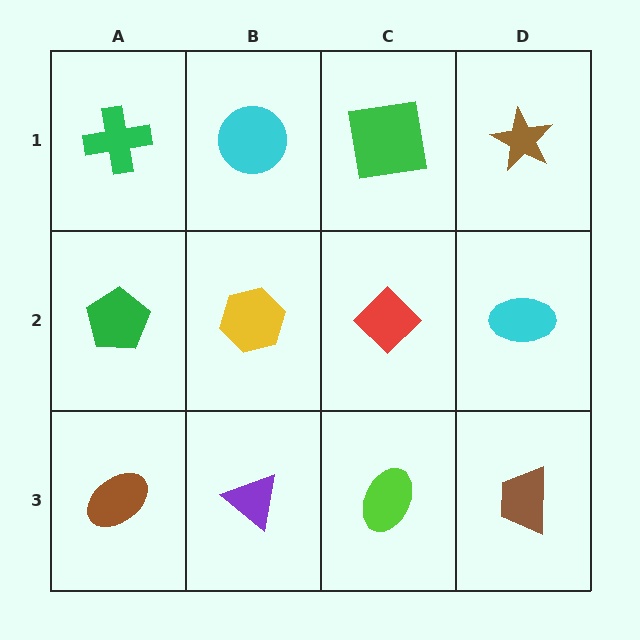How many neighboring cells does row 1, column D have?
2.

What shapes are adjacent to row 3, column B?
A yellow hexagon (row 2, column B), a brown ellipse (row 3, column A), a lime ellipse (row 3, column C).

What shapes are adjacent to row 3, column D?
A cyan ellipse (row 2, column D), a lime ellipse (row 3, column C).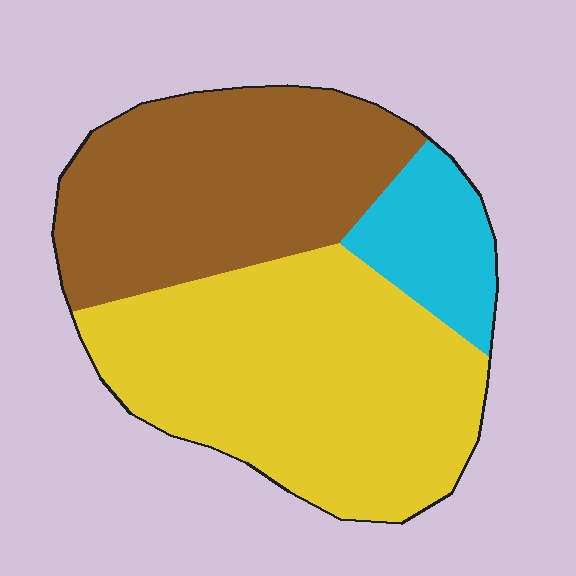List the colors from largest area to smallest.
From largest to smallest: yellow, brown, cyan.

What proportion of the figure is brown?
Brown covers around 40% of the figure.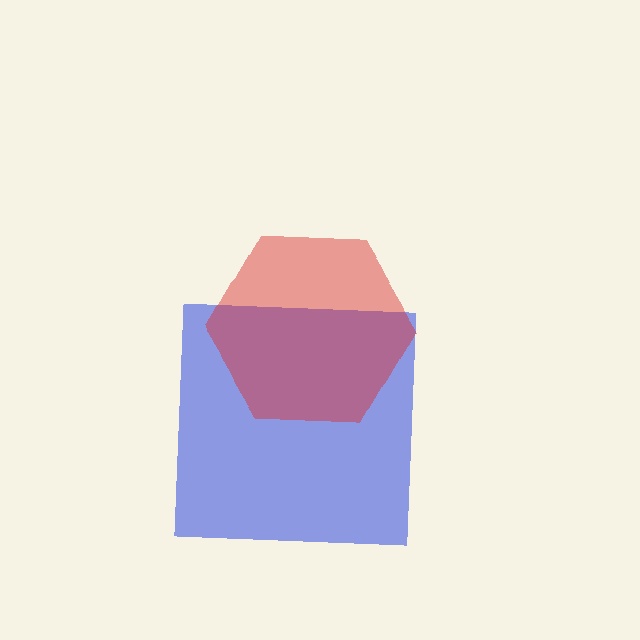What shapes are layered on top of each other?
The layered shapes are: a blue square, a red hexagon.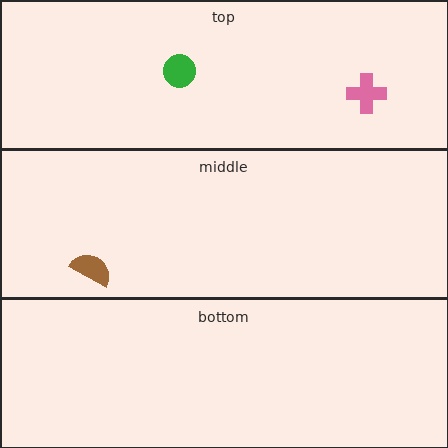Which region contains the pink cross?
The top region.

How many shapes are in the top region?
2.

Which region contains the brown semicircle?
The middle region.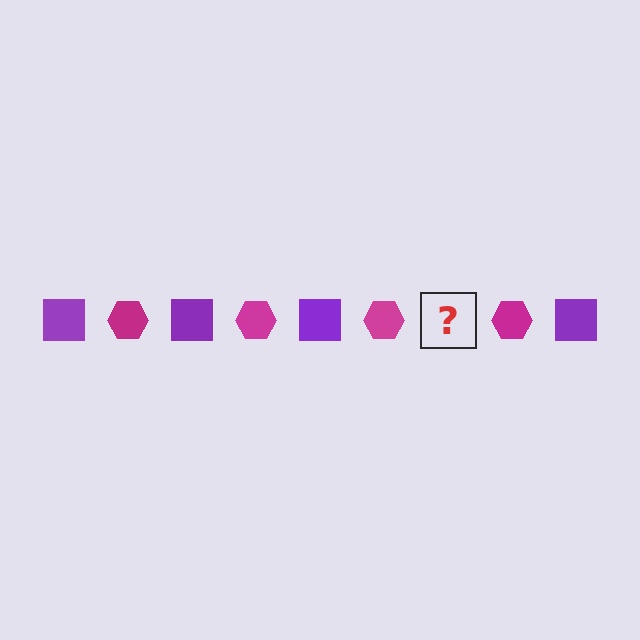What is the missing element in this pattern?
The missing element is a purple square.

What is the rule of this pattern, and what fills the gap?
The rule is that the pattern alternates between purple square and magenta hexagon. The gap should be filled with a purple square.